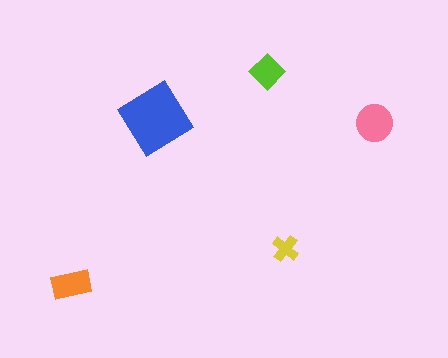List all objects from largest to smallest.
The blue diamond, the pink circle, the orange rectangle, the lime diamond, the yellow cross.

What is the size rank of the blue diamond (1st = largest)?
1st.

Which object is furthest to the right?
The pink circle is rightmost.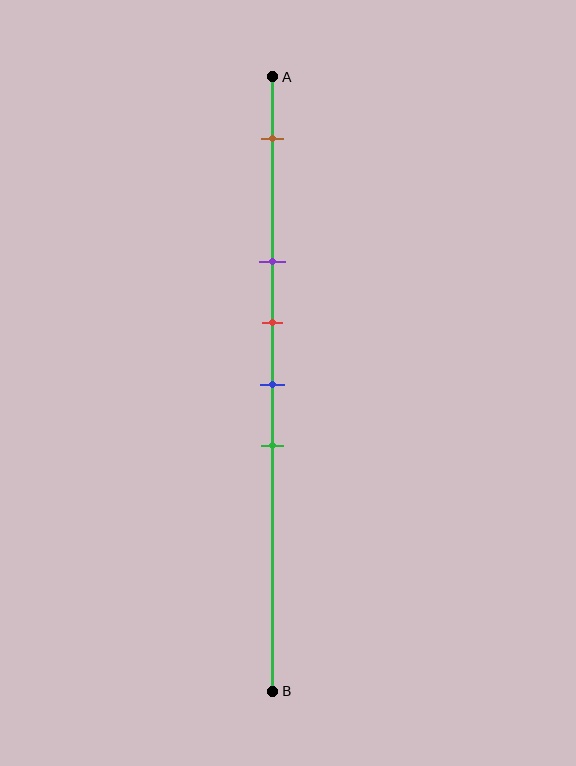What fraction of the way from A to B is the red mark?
The red mark is approximately 40% (0.4) of the way from A to B.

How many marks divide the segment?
There are 5 marks dividing the segment.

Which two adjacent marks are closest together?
The red and blue marks are the closest adjacent pair.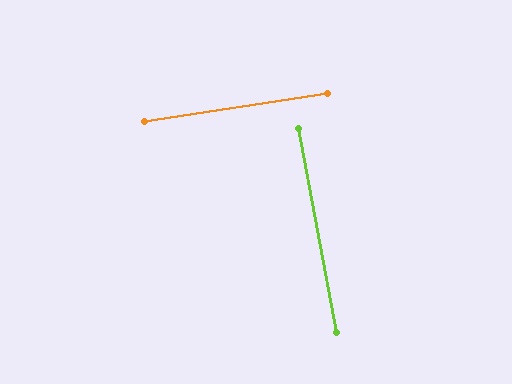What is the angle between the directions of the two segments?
Approximately 88 degrees.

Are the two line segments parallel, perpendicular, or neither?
Perpendicular — they meet at approximately 88°.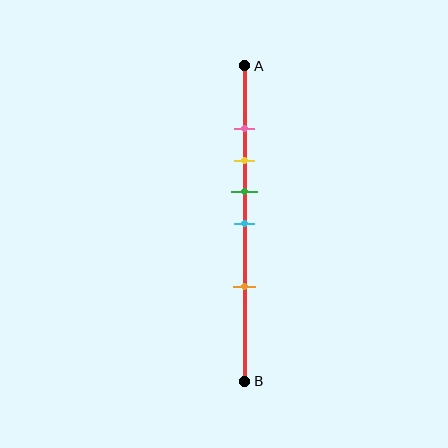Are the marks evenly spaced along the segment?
No, the marks are not evenly spaced.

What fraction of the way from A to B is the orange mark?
The orange mark is approximately 70% (0.7) of the way from A to B.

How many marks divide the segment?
There are 5 marks dividing the segment.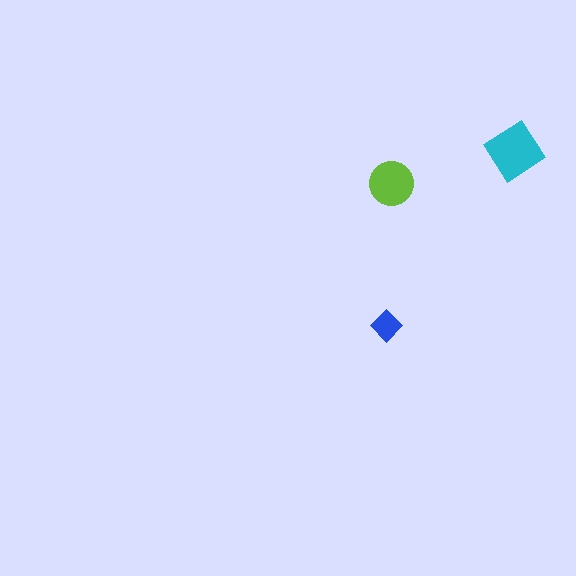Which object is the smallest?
The blue diamond.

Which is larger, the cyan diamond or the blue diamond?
The cyan diamond.